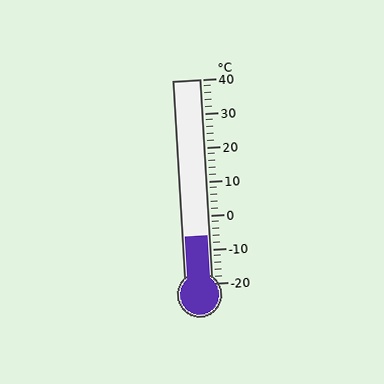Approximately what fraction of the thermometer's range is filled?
The thermometer is filled to approximately 25% of its range.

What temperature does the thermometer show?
The thermometer shows approximately -6°C.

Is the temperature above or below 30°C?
The temperature is below 30°C.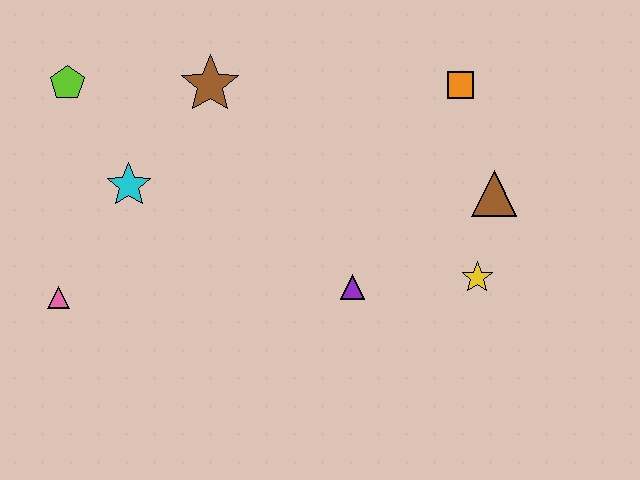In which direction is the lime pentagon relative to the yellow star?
The lime pentagon is to the left of the yellow star.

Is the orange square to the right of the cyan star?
Yes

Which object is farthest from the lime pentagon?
The yellow star is farthest from the lime pentagon.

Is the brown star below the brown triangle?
No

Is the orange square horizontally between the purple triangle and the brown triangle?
Yes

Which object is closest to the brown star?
The cyan star is closest to the brown star.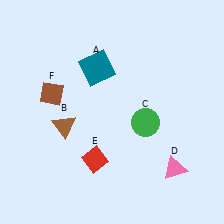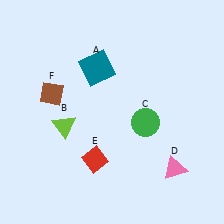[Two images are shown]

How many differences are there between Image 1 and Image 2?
There is 1 difference between the two images.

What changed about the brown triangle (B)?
In Image 1, B is brown. In Image 2, it changed to lime.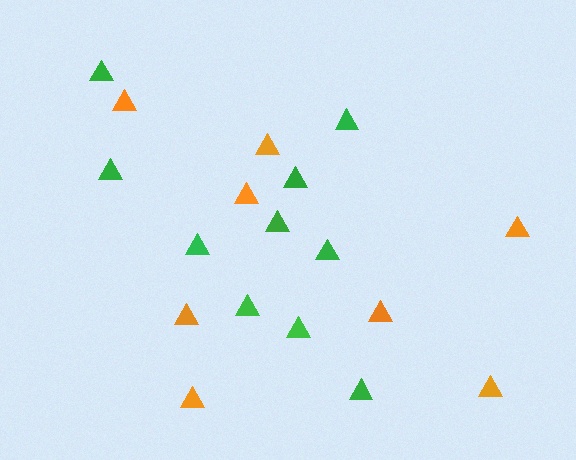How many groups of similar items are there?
There are 2 groups: one group of green triangles (10) and one group of orange triangles (8).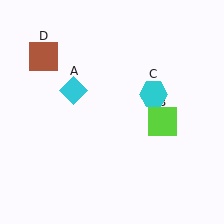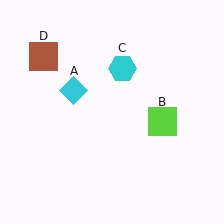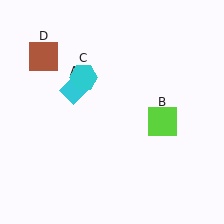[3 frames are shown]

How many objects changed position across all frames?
1 object changed position: cyan hexagon (object C).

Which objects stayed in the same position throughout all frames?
Cyan diamond (object A) and lime square (object B) and brown square (object D) remained stationary.